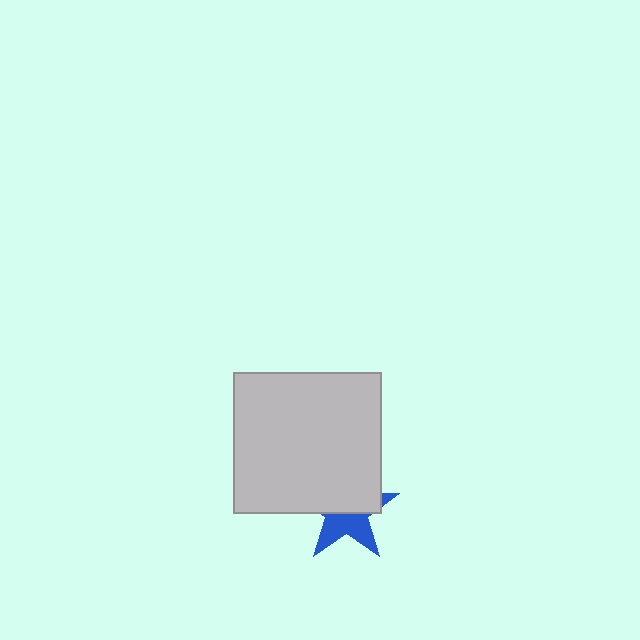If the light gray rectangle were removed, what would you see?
You would see the complete blue star.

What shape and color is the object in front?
The object in front is a light gray rectangle.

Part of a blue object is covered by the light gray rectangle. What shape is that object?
It is a star.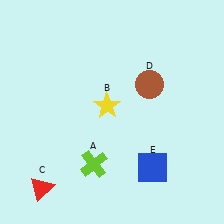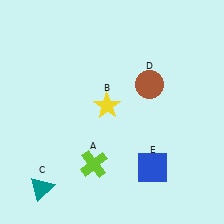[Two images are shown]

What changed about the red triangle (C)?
In Image 1, C is red. In Image 2, it changed to teal.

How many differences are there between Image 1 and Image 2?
There is 1 difference between the two images.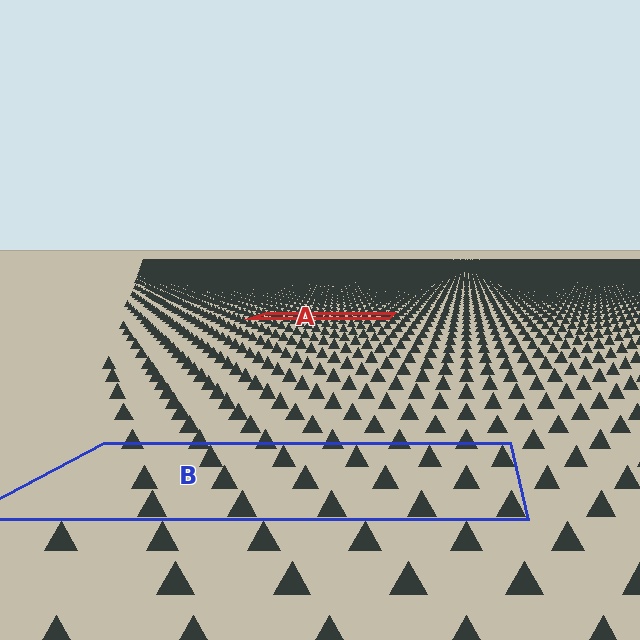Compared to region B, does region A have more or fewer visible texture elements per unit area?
Region A has more texture elements per unit area — they are packed more densely because it is farther away.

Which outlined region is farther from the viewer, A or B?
Region A is farther from the viewer — the texture elements inside it appear smaller and more densely packed.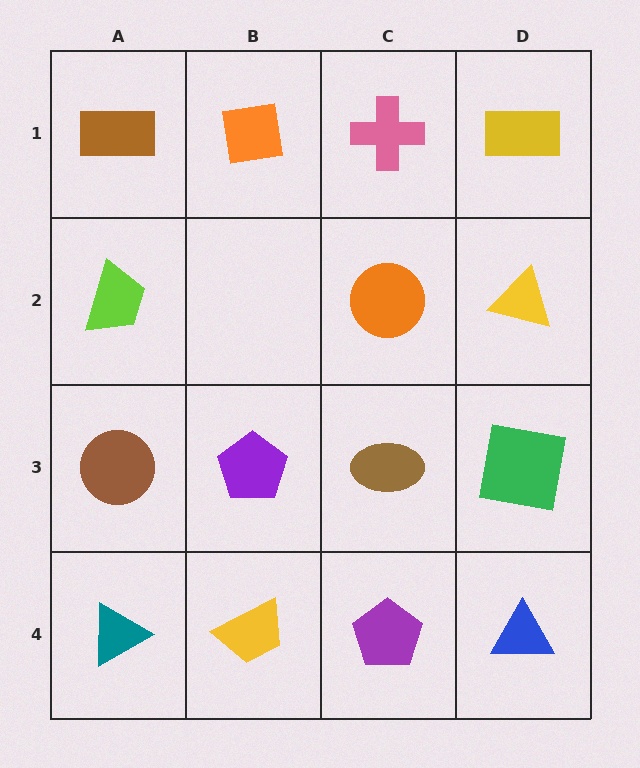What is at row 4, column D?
A blue triangle.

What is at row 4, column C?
A purple pentagon.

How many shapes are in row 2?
3 shapes.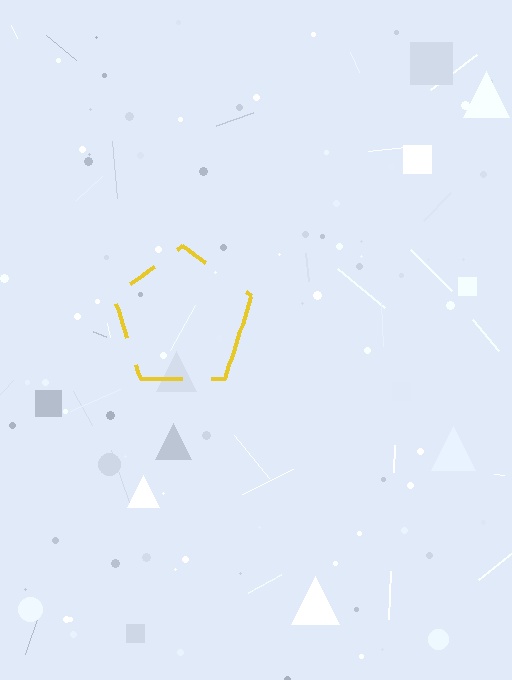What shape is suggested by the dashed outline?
The dashed outline suggests a pentagon.